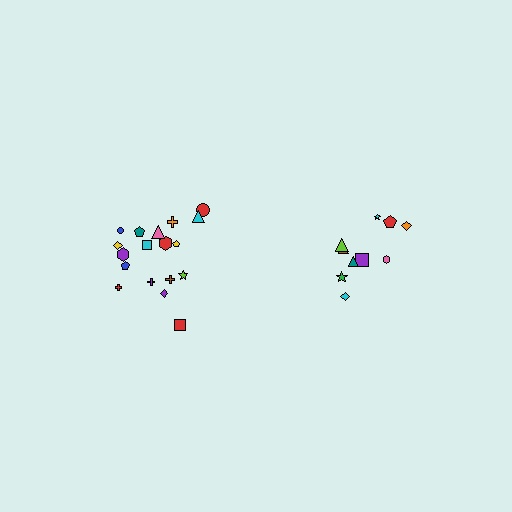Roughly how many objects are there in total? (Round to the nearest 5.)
Roughly 30 objects in total.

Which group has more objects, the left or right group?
The left group.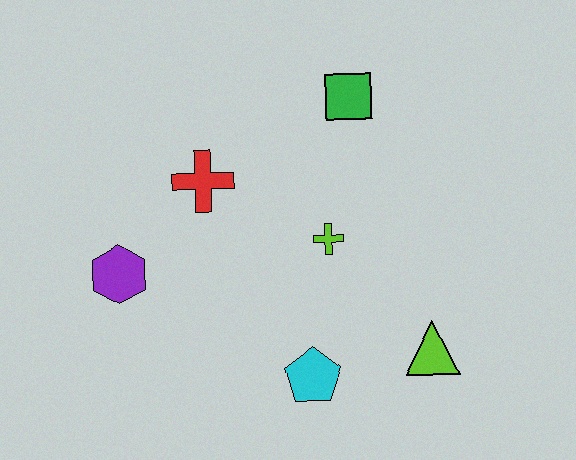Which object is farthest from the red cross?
The lime triangle is farthest from the red cross.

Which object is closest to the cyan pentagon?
The lime triangle is closest to the cyan pentagon.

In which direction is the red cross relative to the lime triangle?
The red cross is to the left of the lime triangle.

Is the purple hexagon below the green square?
Yes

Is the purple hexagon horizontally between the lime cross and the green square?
No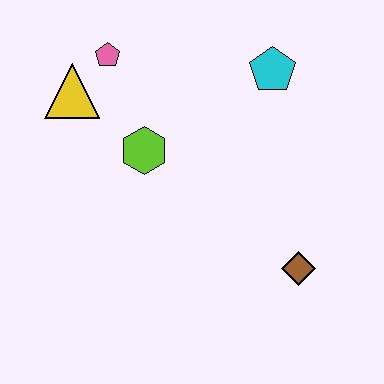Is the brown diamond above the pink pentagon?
No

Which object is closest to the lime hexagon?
The yellow triangle is closest to the lime hexagon.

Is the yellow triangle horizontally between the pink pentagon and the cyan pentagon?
No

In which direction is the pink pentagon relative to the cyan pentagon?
The pink pentagon is to the left of the cyan pentagon.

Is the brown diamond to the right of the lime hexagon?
Yes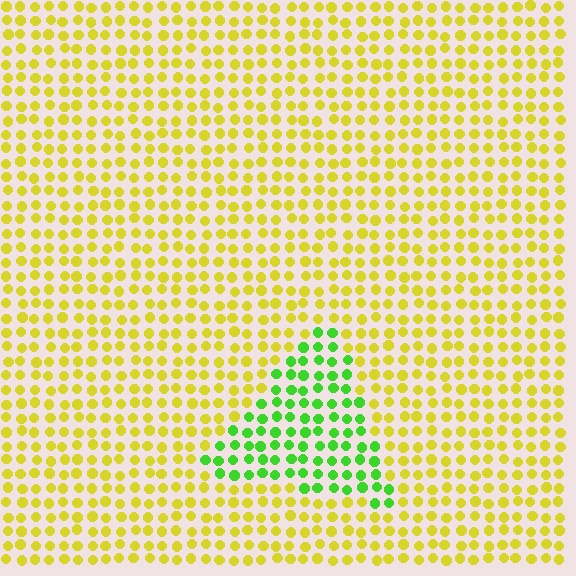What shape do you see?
I see a triangle.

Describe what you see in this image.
The image is filled with small yellow elements in a uniform arrangement. A triangle-shaped region is visible where the elements are tinted to a slightly different hue, forming a subtle color boundary.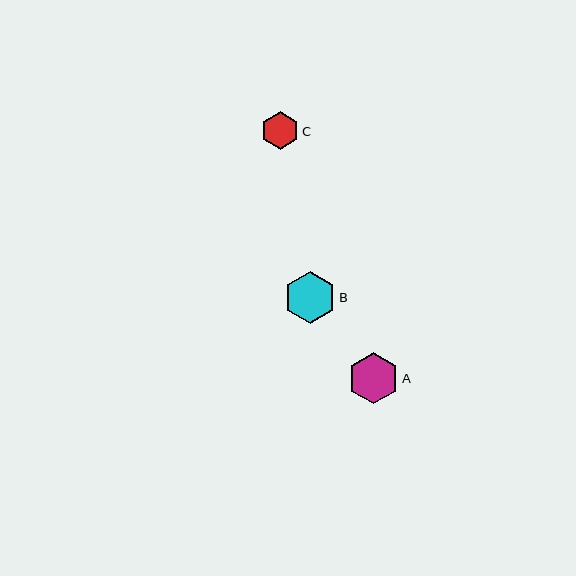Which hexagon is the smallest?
Hexagon C is the smallest with a size of approximately 37 pixels.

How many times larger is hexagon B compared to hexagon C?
Hexagon B is approximately 1.4 times the size of hexagon C.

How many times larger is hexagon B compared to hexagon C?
Hexagon B is approximately 1.4 times the size of hexagon C.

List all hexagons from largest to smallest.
From largest to smallest: B, A, C.